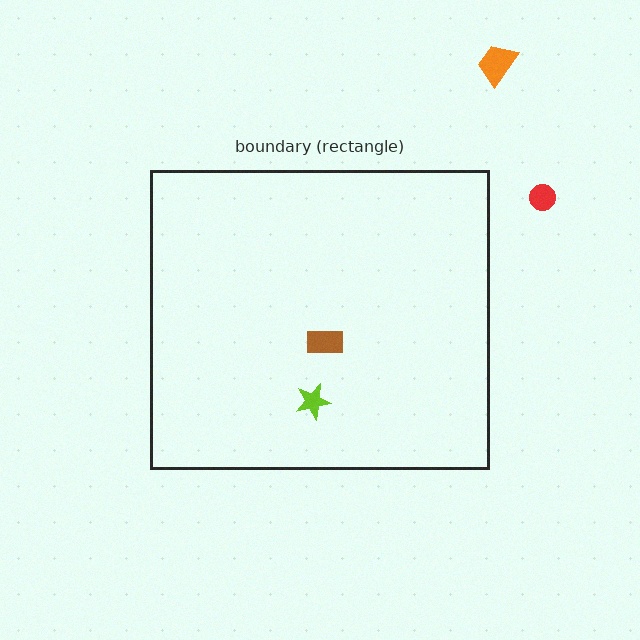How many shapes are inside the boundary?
2 inside, 2 outside.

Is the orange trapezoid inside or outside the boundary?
Outside.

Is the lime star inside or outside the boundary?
Inside.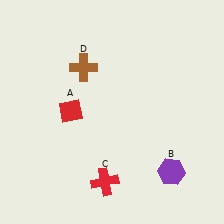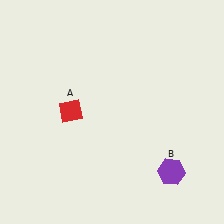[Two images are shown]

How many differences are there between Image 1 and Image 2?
There are 2 differences between the two images.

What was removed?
The brown cross (D), the red cross (C) were removed in Image 2.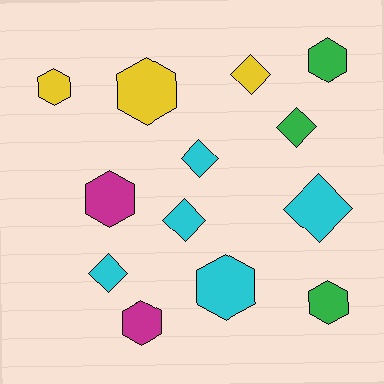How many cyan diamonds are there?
There are 4 cyan diamonds.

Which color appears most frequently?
Cyan, with 5 objects.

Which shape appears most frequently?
Hexagon, with 7 objects.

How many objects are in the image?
There are 13 objects.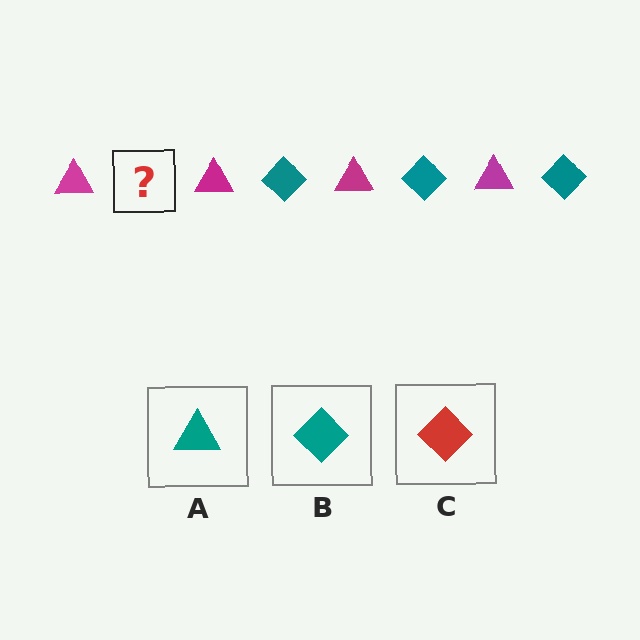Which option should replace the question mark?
Option B.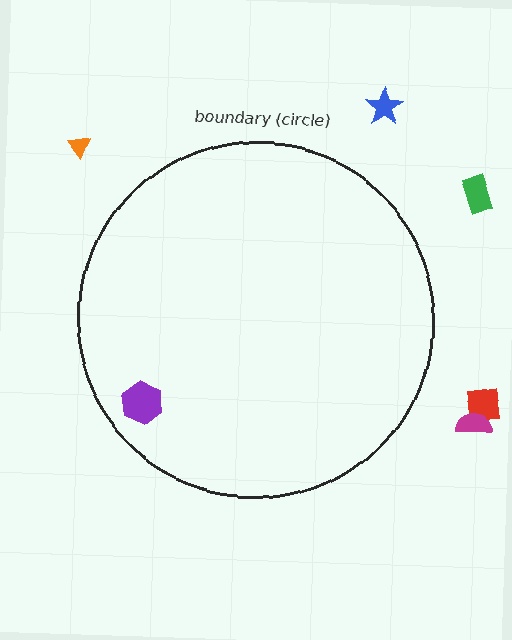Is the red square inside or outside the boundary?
Outside.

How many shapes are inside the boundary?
1 inside, 5 outside.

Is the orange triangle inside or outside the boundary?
Outside.